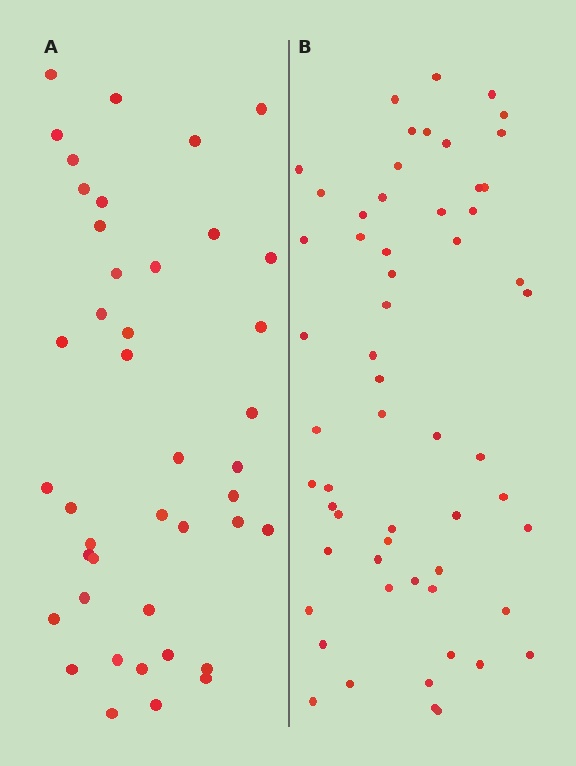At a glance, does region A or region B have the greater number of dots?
Region B (the right region) has more dots.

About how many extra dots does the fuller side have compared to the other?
Region B has approximately 15 more dots than region A.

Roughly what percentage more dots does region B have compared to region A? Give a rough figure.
About 40% more.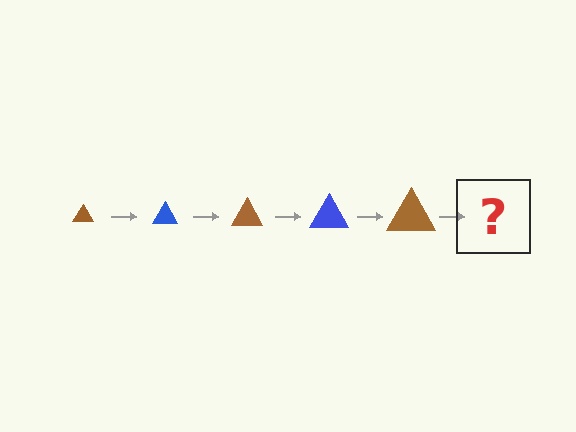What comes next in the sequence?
The next element should be a blue triangle, larger than the previous one.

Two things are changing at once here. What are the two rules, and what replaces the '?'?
The two rules are that the triangle grows larger each step and the color cycles through brown and blue. The '?' should be a blue triangle, larger than the previous one.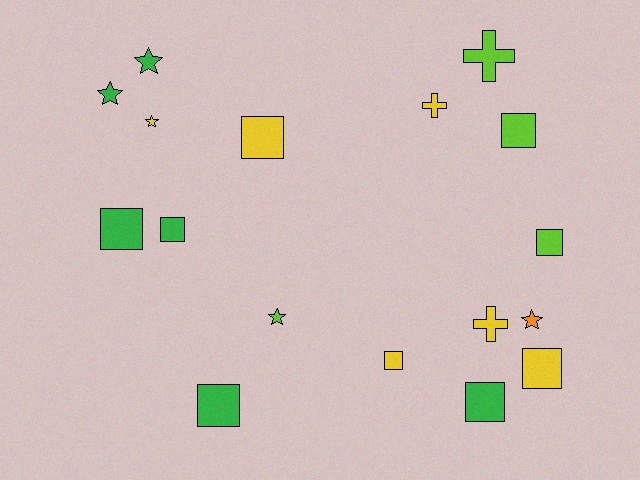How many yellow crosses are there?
There are 2 yellow crosses.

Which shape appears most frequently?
Square, with 9 objects.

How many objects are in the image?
There are 17 objects.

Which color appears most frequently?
Green, with 6 objects.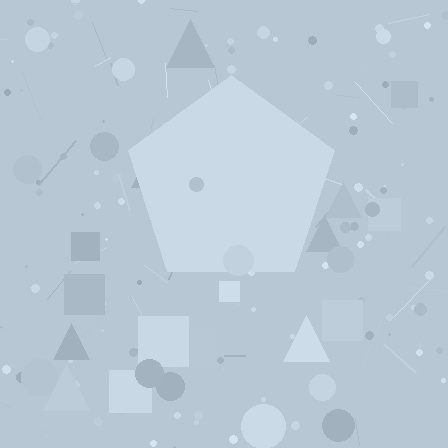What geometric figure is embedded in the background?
A pentagon is embedded in the background.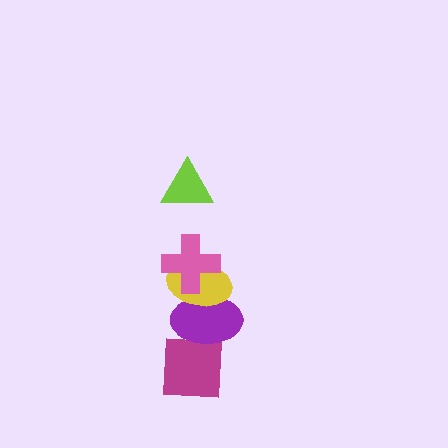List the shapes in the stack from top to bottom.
From top to bottom: the lime triangle, the pink cross, the yellow ellipse, the purple ellipse, the magenta square.